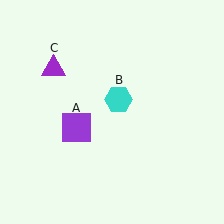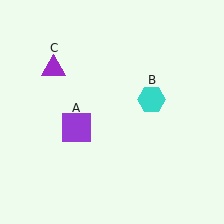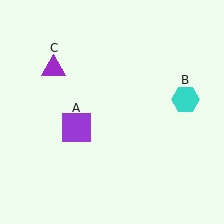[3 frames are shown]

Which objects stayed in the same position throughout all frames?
Purple square (object A) and purple triangle (object C) remained stationary.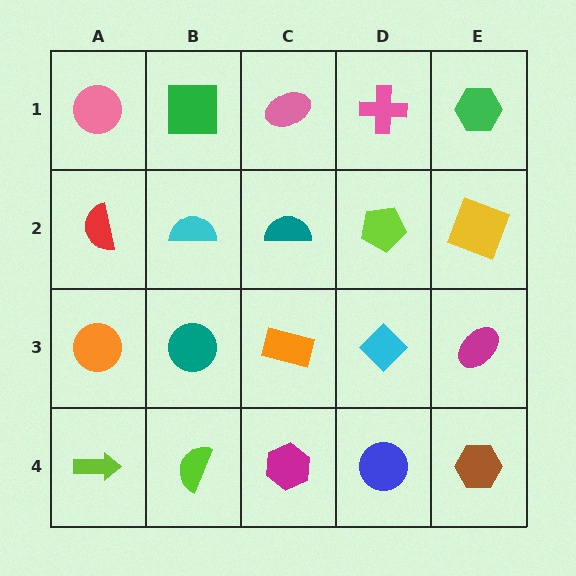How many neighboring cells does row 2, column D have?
4.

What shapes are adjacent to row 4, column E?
A magenta ellipse (row 3, column E), a blue circle (row 4, column D).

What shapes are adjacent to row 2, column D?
A pink cross (row 1, column D), a cyan diamond (row 3, column D), a teal semicircle (row 2, column C), a yellow square (row 2, column E).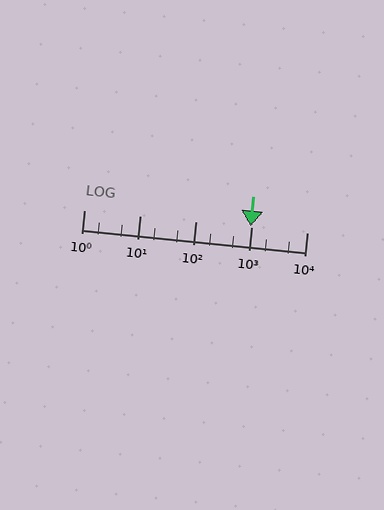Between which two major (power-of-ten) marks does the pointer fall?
The pointer is between 100 and 1000.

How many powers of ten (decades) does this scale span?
The scale spans 4 decades, from 1 to 10000.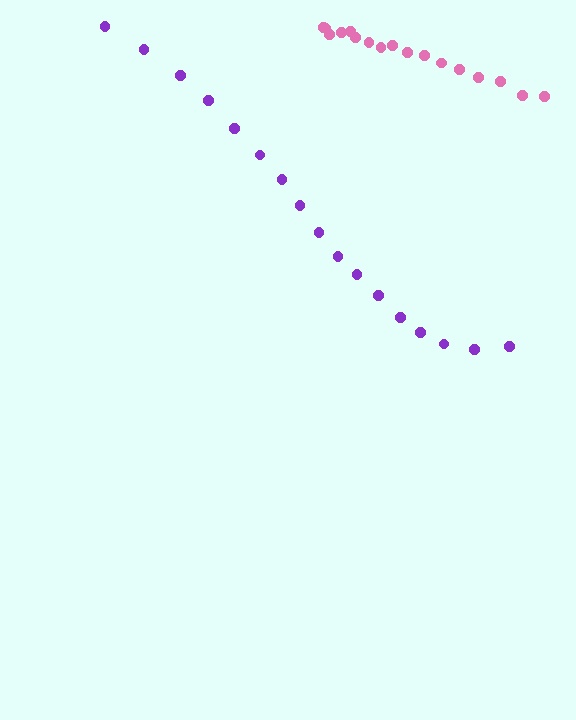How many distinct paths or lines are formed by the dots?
There are 2 distinct paths.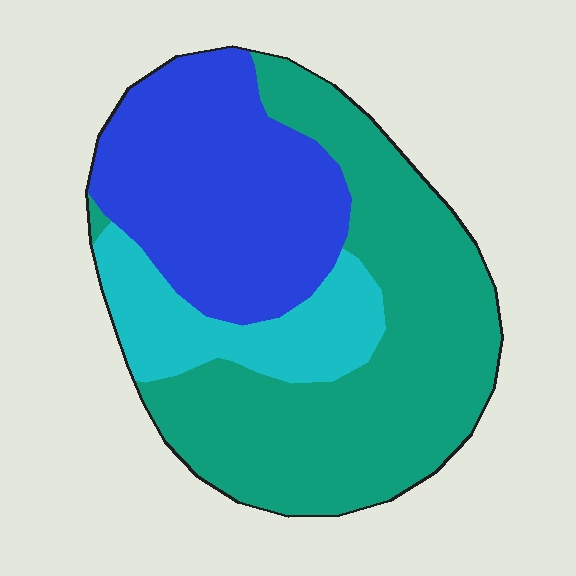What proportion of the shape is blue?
Blue takes up about one third (1/3) of the shape.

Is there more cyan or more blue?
Blue.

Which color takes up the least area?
Cyan, at roughly 15%.